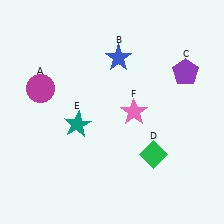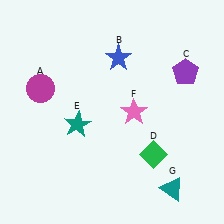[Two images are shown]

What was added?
A teal triangle (G) was added in Image 2.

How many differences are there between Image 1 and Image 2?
There is 1 difference between the two images.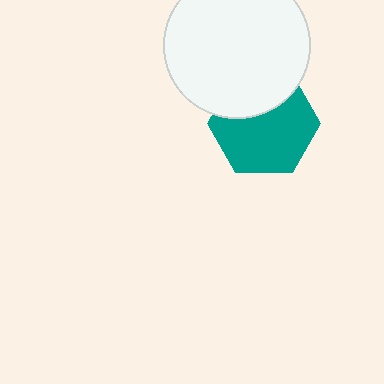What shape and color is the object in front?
The object in front is a white circle.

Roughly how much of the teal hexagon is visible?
Most of it is visible (roughly 67%).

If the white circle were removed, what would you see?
You would see the complete teal hexagon.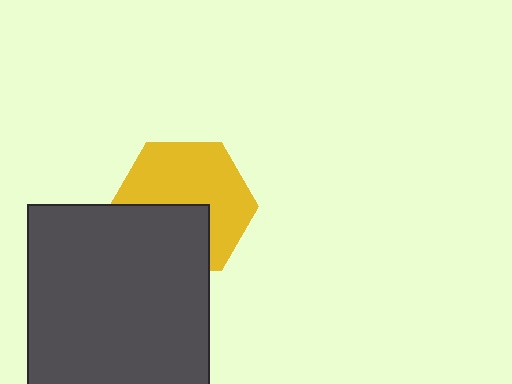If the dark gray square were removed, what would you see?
You would see the complete yellow hexagon.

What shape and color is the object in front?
The object in front is a dark gray square.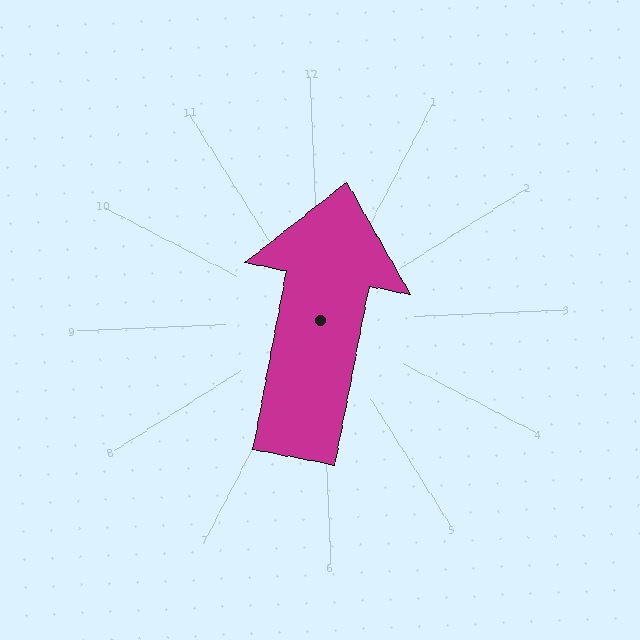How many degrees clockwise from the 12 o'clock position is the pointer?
Approximately 13 degrees.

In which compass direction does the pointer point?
North.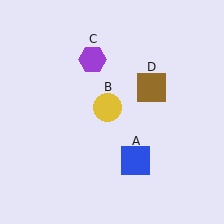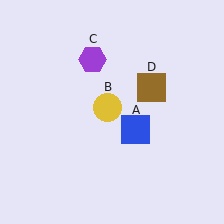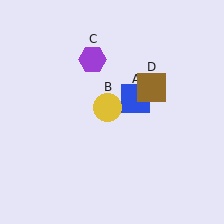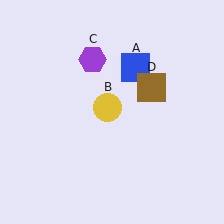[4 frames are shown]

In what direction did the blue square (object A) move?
The blue square (object A) moved up.